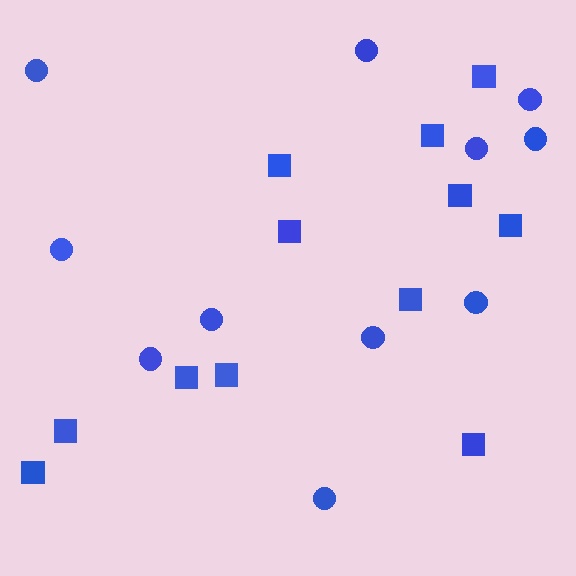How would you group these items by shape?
There are 2 groups: one group of circles (11) and one group of squares (12).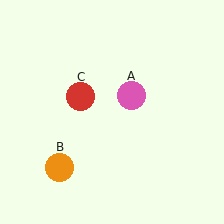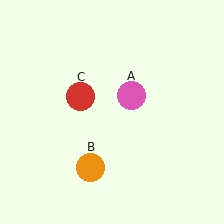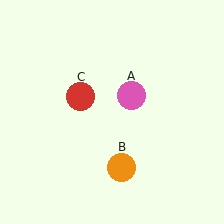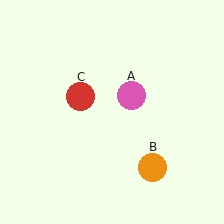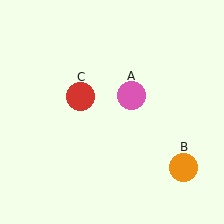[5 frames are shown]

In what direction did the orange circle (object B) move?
The orange circle (object B) moved right.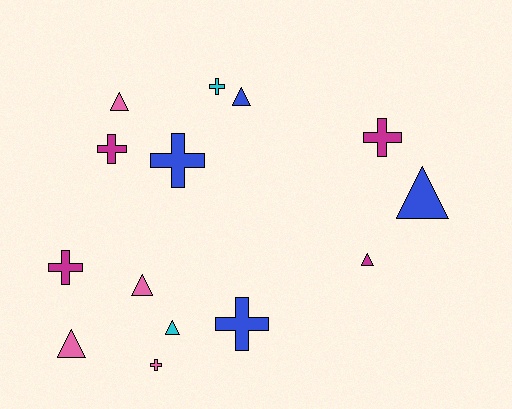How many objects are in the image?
There are 14 objects.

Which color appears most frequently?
Pink, with 4 objects.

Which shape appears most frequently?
Triangle, with 7 objects.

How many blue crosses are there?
There are 2 blue crosses.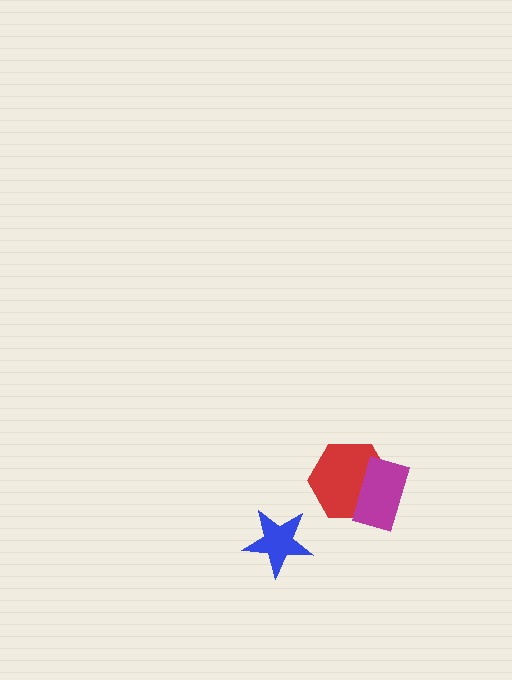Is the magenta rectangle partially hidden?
No, no other shape covers it.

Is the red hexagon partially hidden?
Yes, it is partially covered by another shape.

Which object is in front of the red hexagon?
The magenta rectangle is in front of the red hexagon.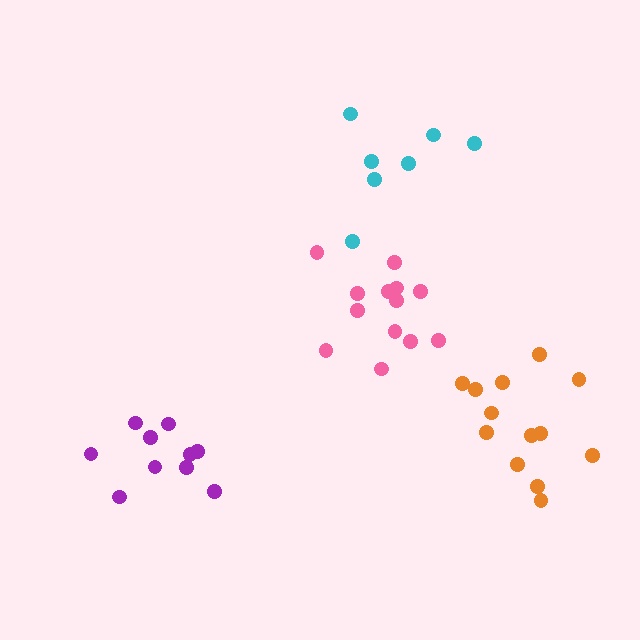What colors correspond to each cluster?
The clusters are colored: orange, pink, cyan, purple.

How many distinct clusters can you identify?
There are 4 distinct clusters.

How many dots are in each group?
Group 1: 13 dots, Group 2: 13 dots, Group 3: 7 dots, Group 4: 10 dots (43 total).